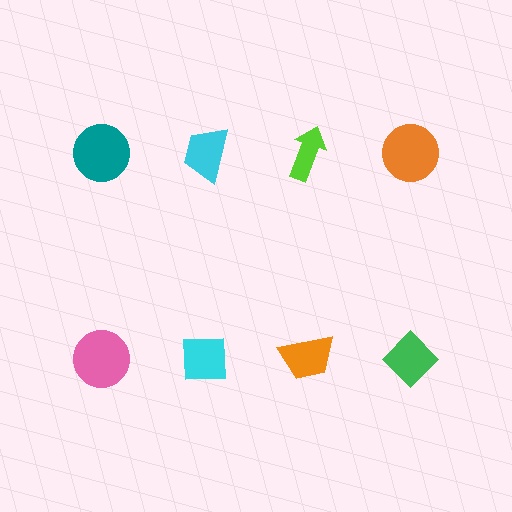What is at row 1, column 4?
An orange circle.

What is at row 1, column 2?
A cyan trapezoid.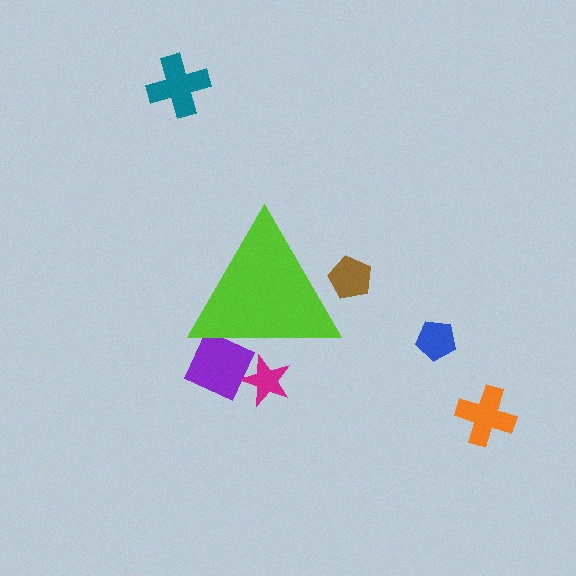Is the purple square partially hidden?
Yes, the purple square is partially hidden behind the lime triangle.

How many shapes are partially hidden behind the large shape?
3 shapes are partially hidden.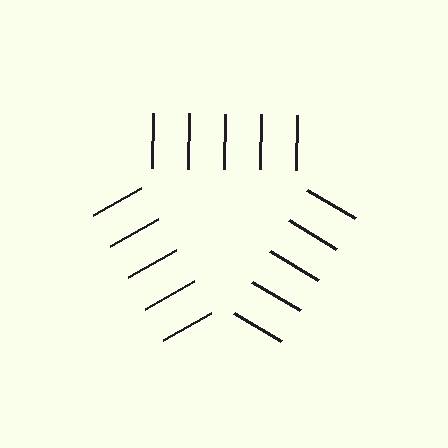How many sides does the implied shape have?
3 sides — the line-ends trace a triangle.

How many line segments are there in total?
15 — 5 along each of the 3 edges.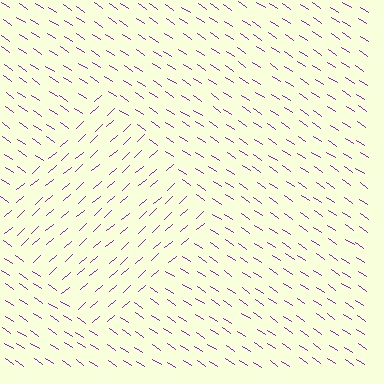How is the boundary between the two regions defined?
The boundary is defined purely by a change in line orientation (approximately 75 degrees difference). All lines are the same color and thickness.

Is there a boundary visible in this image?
Yes, there is a texture boundary formed by a change in line orientation.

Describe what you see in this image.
The image is filled with small purple line segments. A diamond region in the image has lines oriented differently from the surrounding lines, creating a visible texture boundary.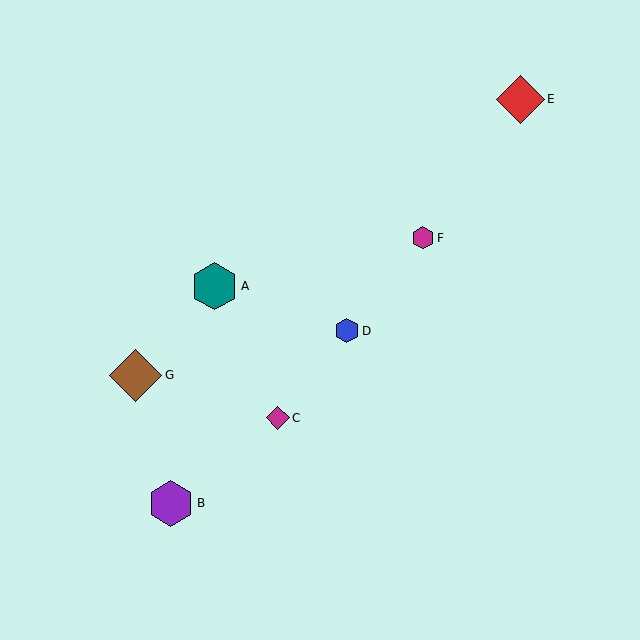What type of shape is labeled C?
Shape C is a magenta diamond.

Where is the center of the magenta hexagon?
The center of the magenta hexagon is at (423, 238).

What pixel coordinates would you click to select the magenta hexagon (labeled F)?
Click at (423, 238) to select the magenta hexagon F.